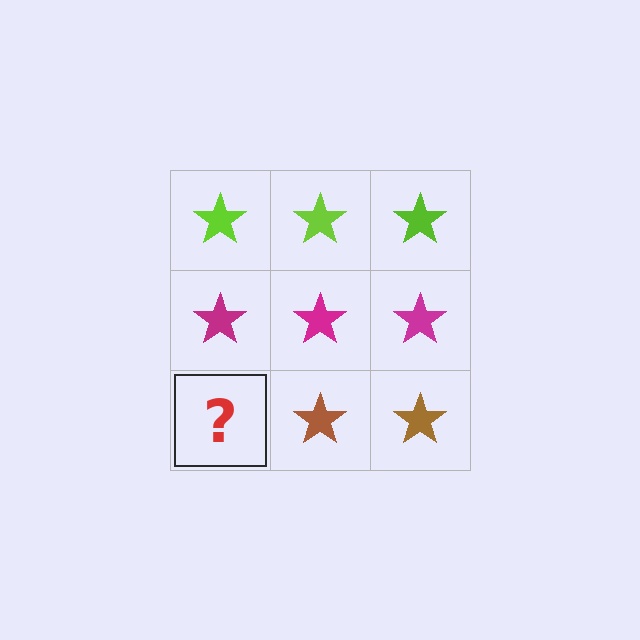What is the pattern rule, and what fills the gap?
The rule is that each row has a consistent color. The gap should be filled with a brown star.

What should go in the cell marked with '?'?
The missing cell should contain a brown star.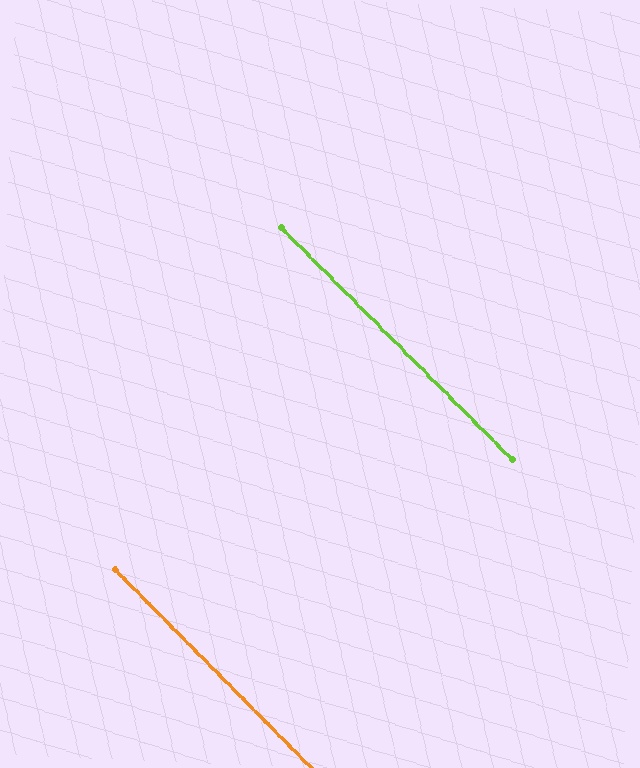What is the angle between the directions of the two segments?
Approximately 0 degrees.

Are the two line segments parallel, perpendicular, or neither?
Parallel — their directions differ by only 0.0°.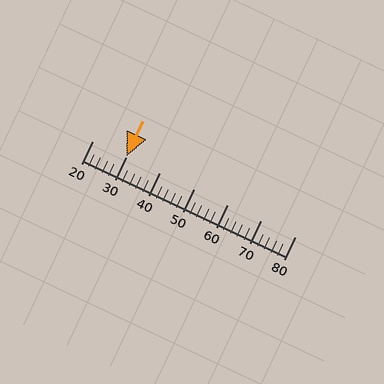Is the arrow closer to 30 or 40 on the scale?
The arrow is closer to 30.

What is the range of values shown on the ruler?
The ruler shows values from 20 to 80.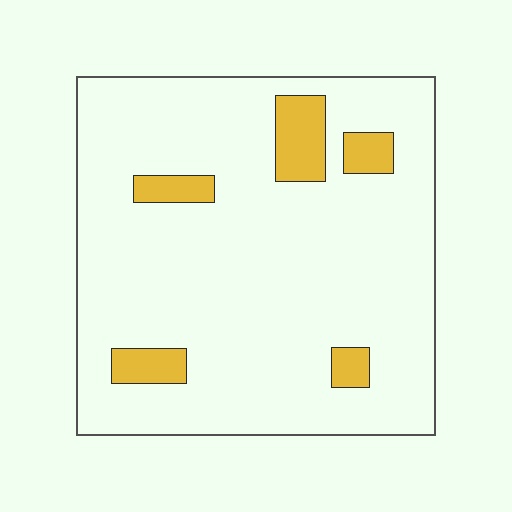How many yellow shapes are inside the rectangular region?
5.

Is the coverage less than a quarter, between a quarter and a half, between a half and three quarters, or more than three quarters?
Less than a quarter.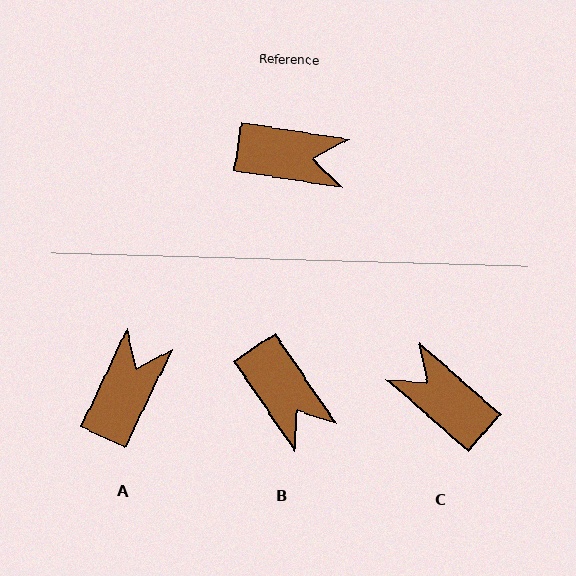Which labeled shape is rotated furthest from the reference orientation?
C, about 147 degrees away.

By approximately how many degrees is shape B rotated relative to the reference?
Approximately 47 degrees clockwise.